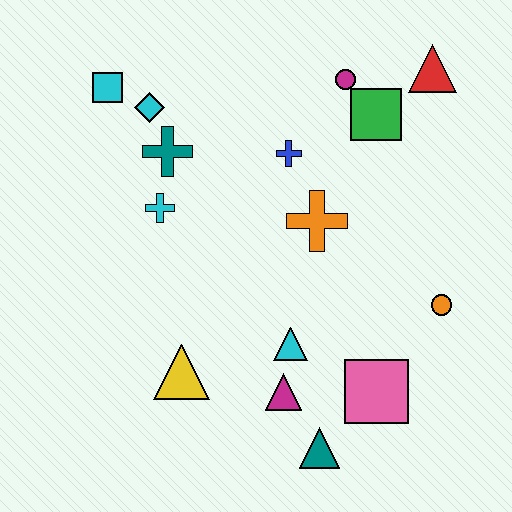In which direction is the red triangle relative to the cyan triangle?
The red triangle is above the cyan triangle.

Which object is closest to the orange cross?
The blue cross is closest to the orange cross.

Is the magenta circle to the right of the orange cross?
Yes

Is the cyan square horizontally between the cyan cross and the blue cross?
No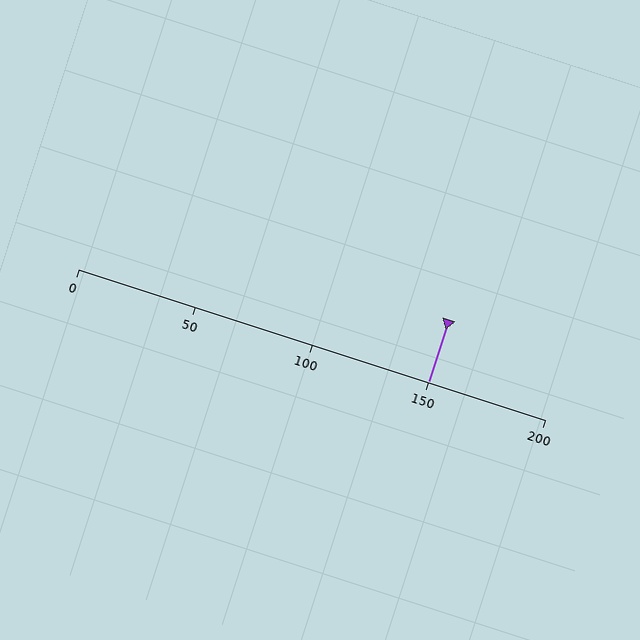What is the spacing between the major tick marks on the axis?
The major ticks are spaced 50 apart.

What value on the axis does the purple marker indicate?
The marker indicates approximately 150.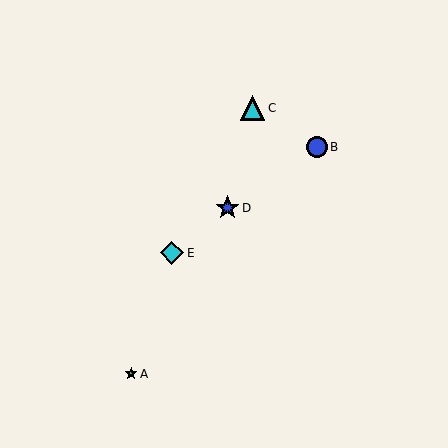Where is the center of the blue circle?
The center of the blue circle is at (317, 147).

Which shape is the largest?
The cyan triangle (labeled C) is the largest.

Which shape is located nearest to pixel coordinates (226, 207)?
The blue star (labeled D) at (227, 208) is nearest to that location.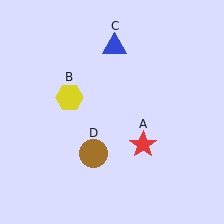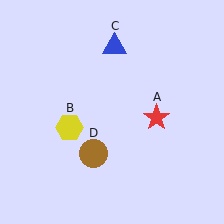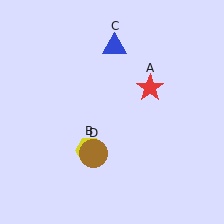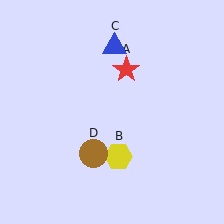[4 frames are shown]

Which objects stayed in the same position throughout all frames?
Blue triangle (object C) and brown circle (object D) remained stationary.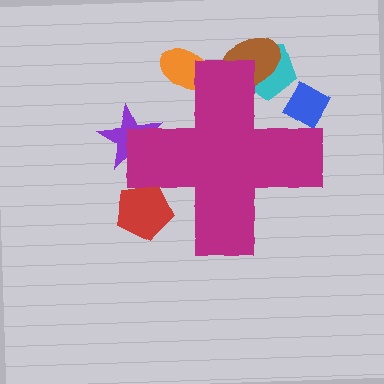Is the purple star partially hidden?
Yes, the purple star is partially hidden behind the magenta cross.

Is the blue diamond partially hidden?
Yes, the blue diamond is partially hidden behind the magenta cross.